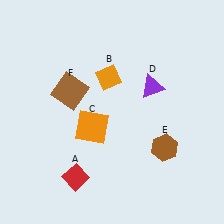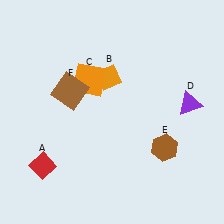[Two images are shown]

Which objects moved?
The objects that moved are: the red diamond (A), the orange square (C), the purple triangle (D).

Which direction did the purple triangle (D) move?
The purple triangle (D) moved right.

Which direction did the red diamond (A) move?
The red diamond (A) moved left.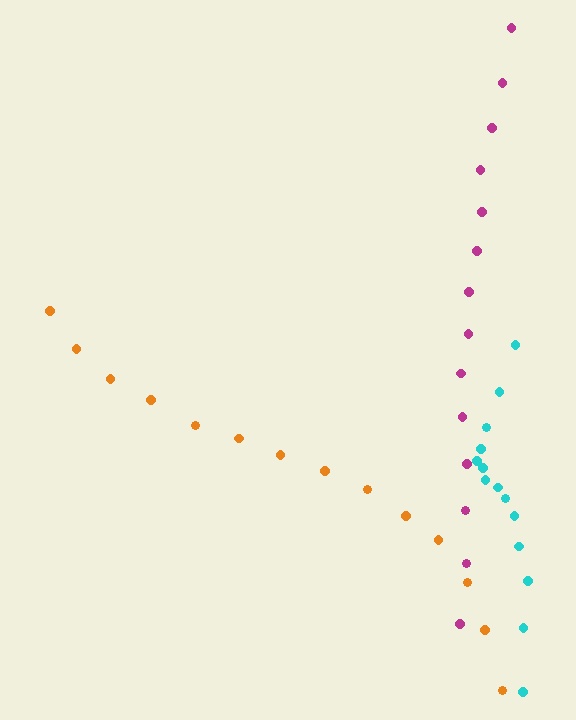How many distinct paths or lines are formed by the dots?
There are 3 distinct paths.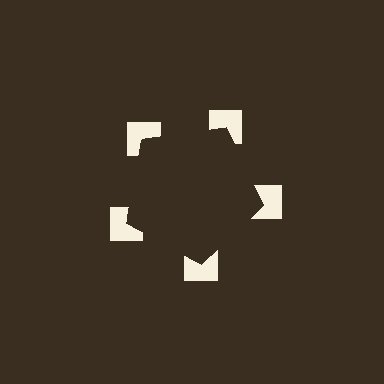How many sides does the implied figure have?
5 sides.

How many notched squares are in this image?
There are 5 — one at each vertex of the illusory pentagon.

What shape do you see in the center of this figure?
An illusory pentagon — its edges are inferred from the aligned wedge cuts in the notched squares, not physically drawn.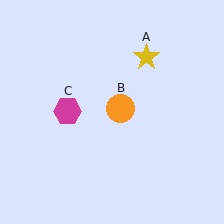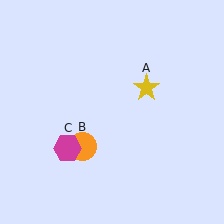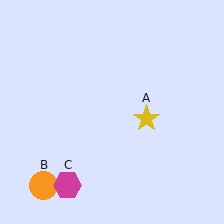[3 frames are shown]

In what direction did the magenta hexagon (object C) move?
The magenta hexagon (object C) moved down.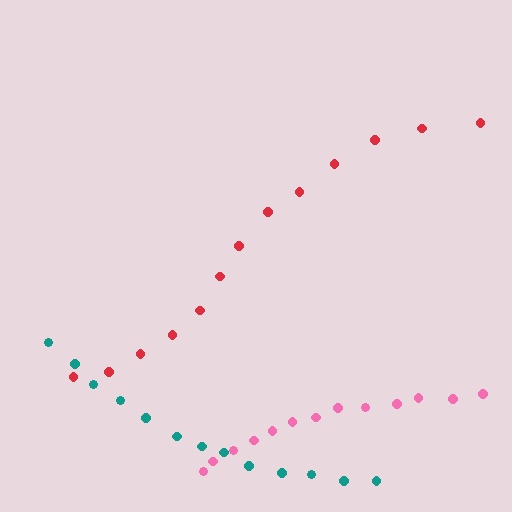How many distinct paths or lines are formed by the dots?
There are 3 distinct paths.